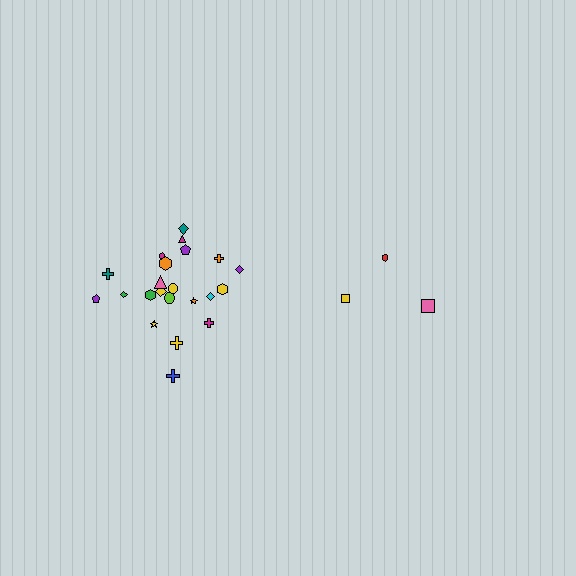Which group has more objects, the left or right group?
The left group.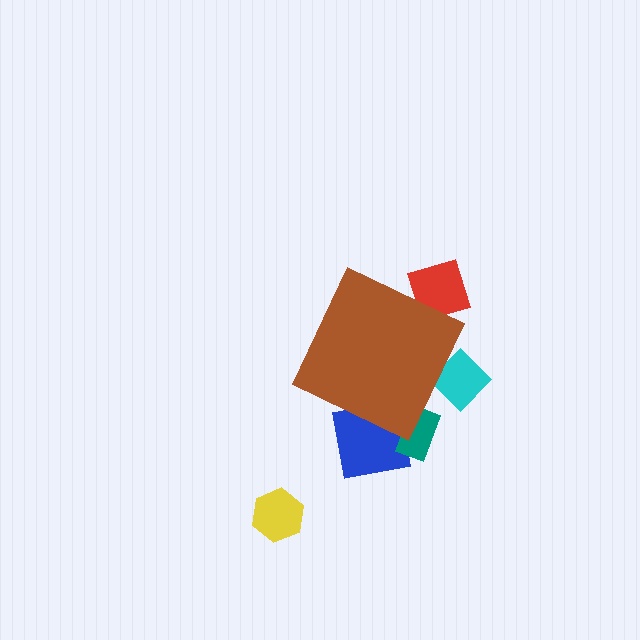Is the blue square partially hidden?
Yes, the blue square is partially hidden behind the brown diamond.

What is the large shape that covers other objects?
A brown diamond.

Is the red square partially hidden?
Yes, the red square is partially hidden behind the brown diamond.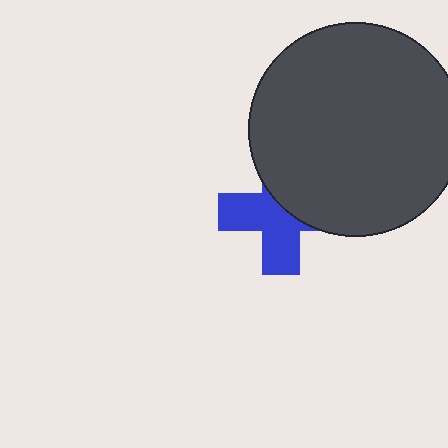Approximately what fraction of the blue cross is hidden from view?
Roughly 45% of the blue cross is hidden behind the dark gray circle.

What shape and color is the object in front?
The object in front is a dark gray circle.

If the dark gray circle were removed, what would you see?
You would see the complete blue cross.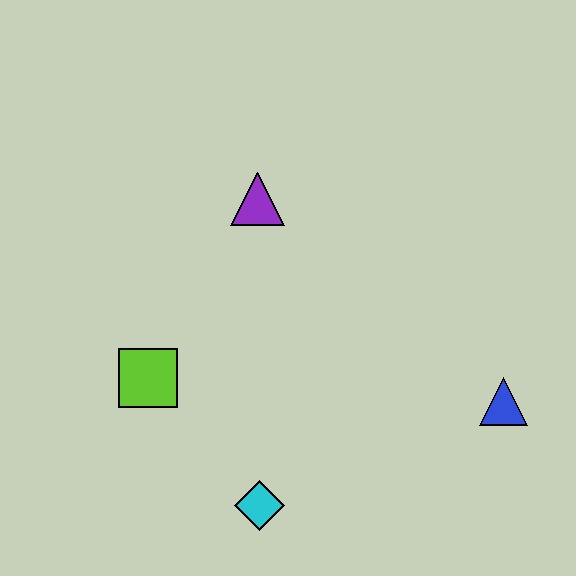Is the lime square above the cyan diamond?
Yes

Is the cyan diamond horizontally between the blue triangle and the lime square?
Yes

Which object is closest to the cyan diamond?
The lime square is closest to the cyan diamond.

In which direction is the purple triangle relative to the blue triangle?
The purple triangle is to the left of the blue triangle.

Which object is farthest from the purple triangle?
The blue triangle is farthest from the purple triangle.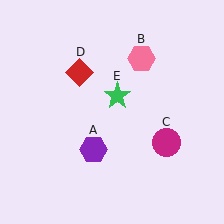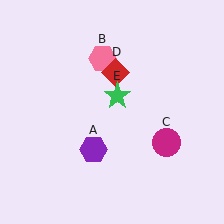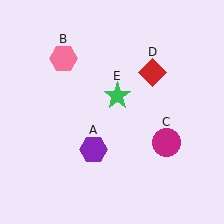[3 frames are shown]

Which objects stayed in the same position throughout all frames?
Purple hexagon (object A) and magenta circle (object C) and green star (object E) remained stationary.